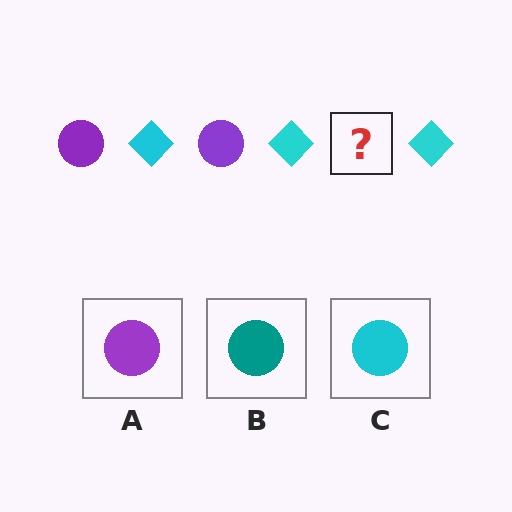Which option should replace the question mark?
Option A.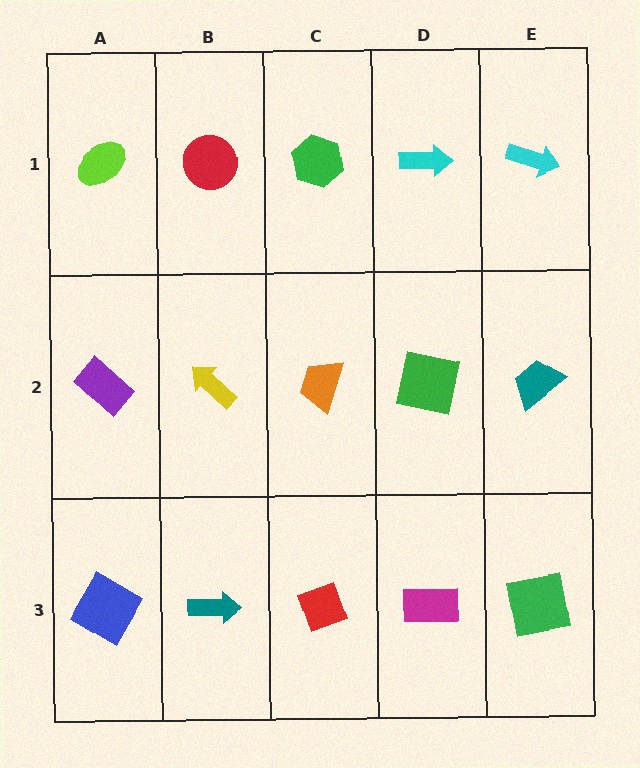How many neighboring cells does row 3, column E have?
2.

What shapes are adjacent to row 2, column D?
A cyan arrow (row 1, column D), a magenta rectangle (row 3, column D), an orange trapezoid (row 2, column C), a teal trapezoid (row 2, column E).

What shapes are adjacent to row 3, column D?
A green square (row 2, column D), a red diamond (row 3, column C), a green square (row 3, column E).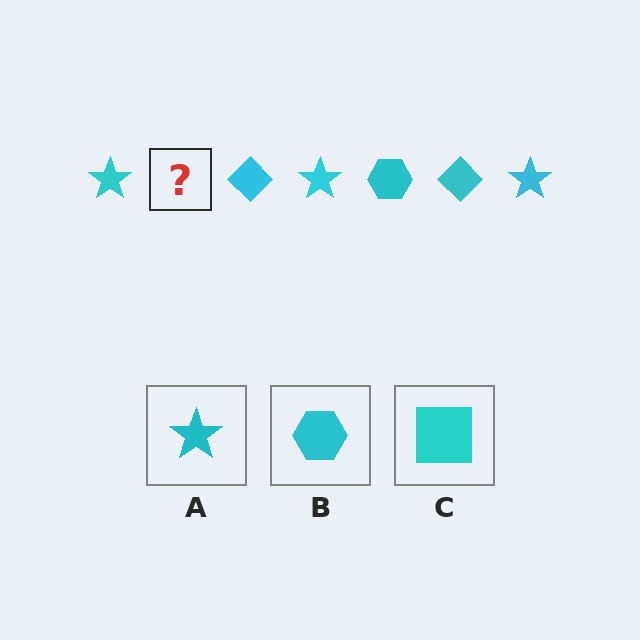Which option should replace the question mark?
Option B.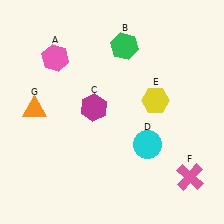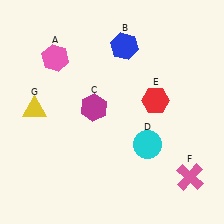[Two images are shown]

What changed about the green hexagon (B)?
In Image 1, B is green. In Image 2, it changed to blue.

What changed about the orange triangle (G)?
In Image 1, G is orange. In Image 2, it changed to yellow.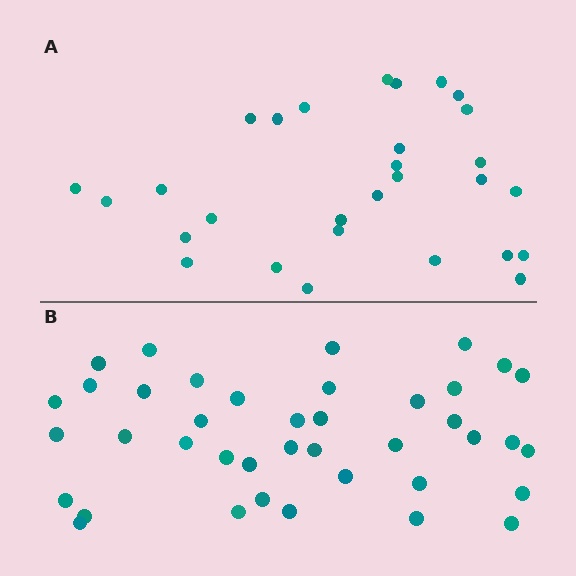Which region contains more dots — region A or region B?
Region B (the bottom region) has more dots.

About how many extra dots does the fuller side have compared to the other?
Region B has roughly 12 or so more dots than region A.